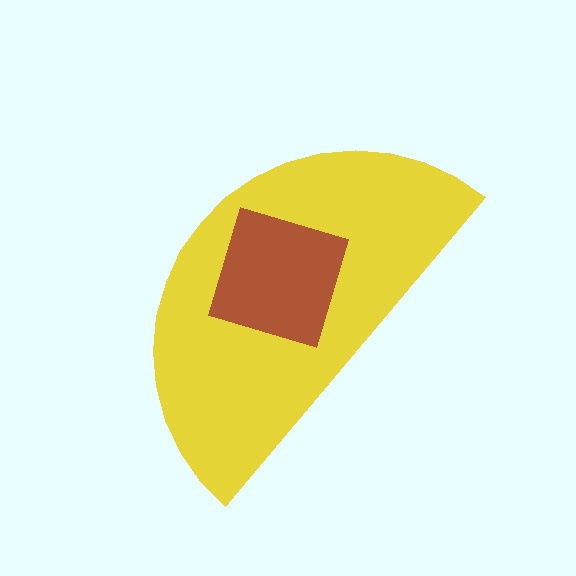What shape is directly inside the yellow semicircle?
The brown square.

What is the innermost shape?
The brown square.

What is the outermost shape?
The yellow semicircle.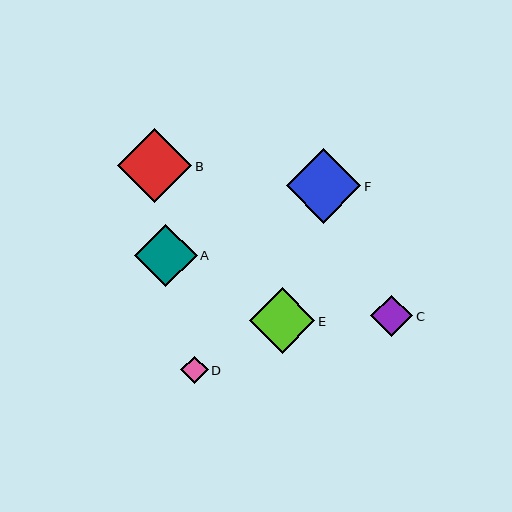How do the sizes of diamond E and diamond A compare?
Diamond E and diamond A are approximately the same size.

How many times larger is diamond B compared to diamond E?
Diamond B is approximately 1.1 times the size of diamond E.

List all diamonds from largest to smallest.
From largest to smallest: F, B, E, A, C, D.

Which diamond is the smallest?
Diamond D is the smallest with a size of approximately 27 pixels.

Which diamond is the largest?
Diamond F is the largest with a size of approximately 75 pixels.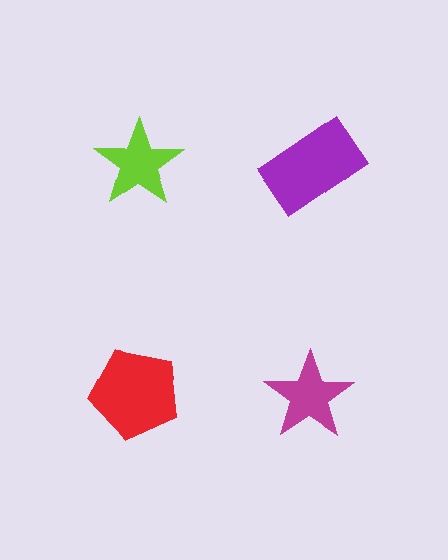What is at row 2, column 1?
A red pentagon.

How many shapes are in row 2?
2 shapes.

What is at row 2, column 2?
A magenta star.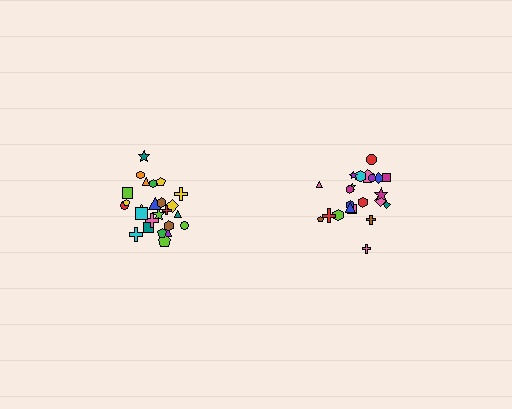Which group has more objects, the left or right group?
The left group.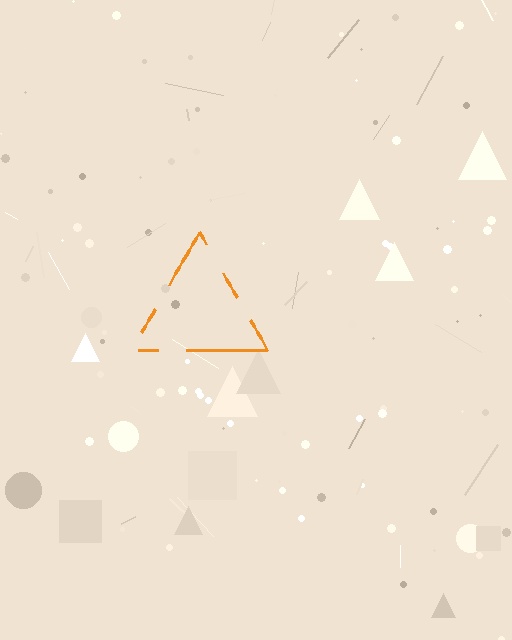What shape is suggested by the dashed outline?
The dashed outline suggests a triangle.